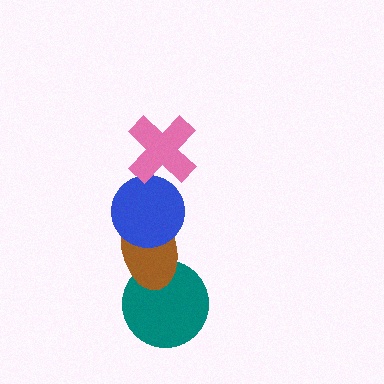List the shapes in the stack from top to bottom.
From top to bottom: the pink cross, the blue circle, the brown ellipse, the teal circle.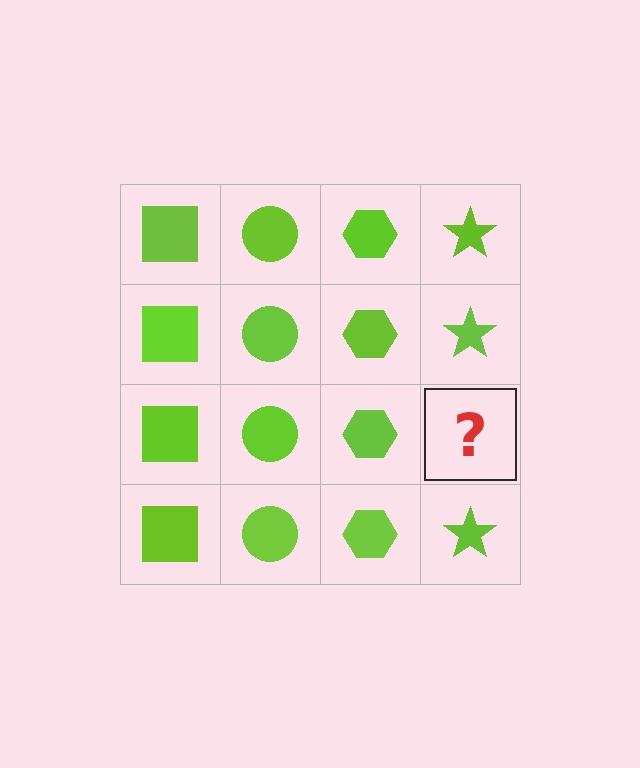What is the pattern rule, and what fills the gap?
The rule is that each column has a consistent shape. The gap should be filled with a lime star.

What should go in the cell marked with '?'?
The missing cell should contain a lime star.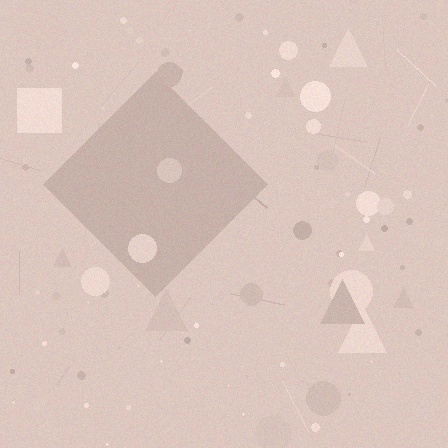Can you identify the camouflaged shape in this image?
The camouflaged shape is a diamond.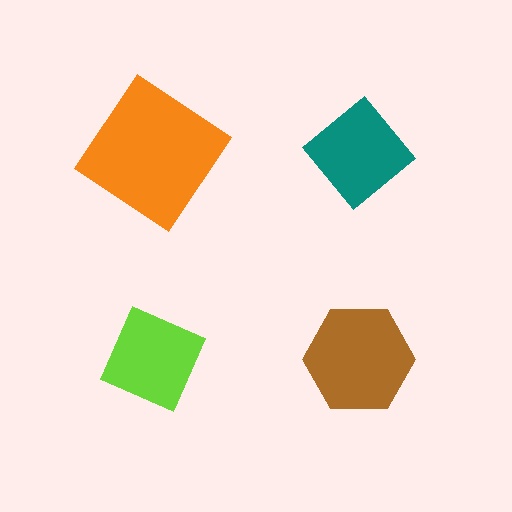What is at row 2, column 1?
A lime diamond.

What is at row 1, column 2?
A teal diamond.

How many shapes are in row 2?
2 shapes.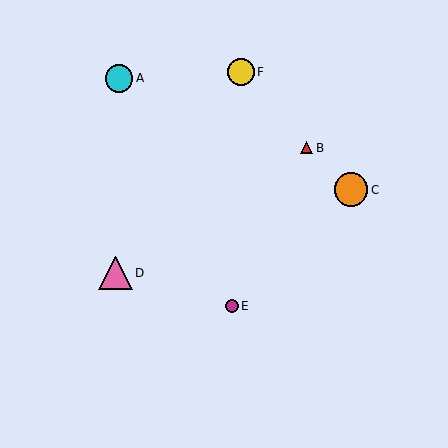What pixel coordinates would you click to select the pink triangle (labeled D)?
Click at (115, 273) to select the pink triangle D.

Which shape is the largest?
The pink triangle (labeled D) is the largest.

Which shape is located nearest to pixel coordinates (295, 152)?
The red triangle (labeled B) at (307, 148) is nearest to that location.